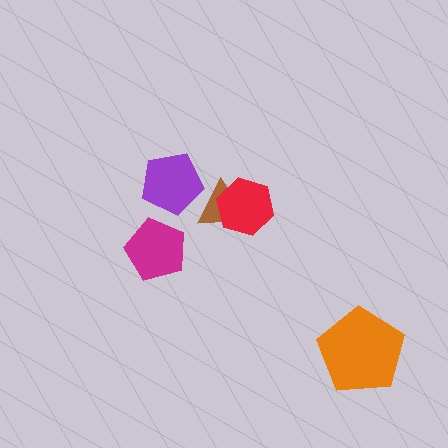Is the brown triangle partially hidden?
Yes, it is partially covered by another shape.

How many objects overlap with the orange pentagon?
0 objects overlap with the orange pentagon.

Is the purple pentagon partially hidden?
No, no other shape covers it.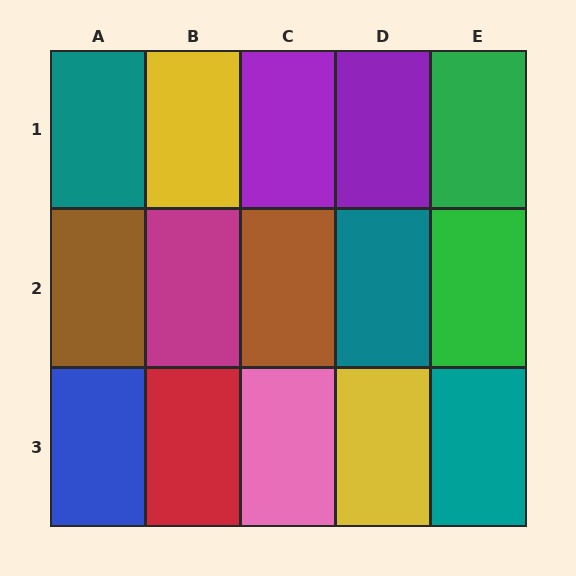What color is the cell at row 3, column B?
Red.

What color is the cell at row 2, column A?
Brown.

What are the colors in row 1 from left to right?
Teal, yellow, purple, purple, green.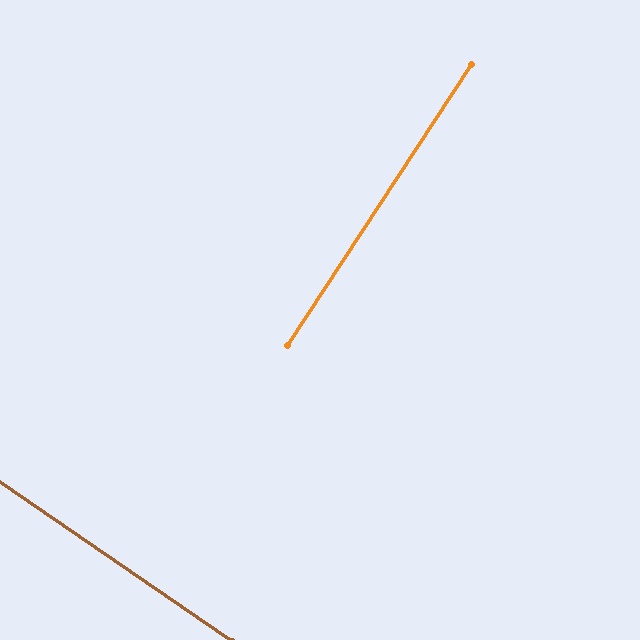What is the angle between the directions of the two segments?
Approximately 89 degrees.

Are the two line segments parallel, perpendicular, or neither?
Perpendicular — they meet at approximately 89°.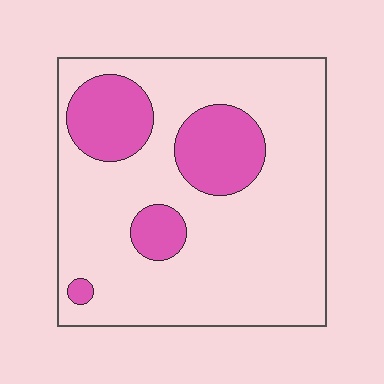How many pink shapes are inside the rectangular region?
4.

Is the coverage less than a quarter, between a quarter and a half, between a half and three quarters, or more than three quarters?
Less than a quarter.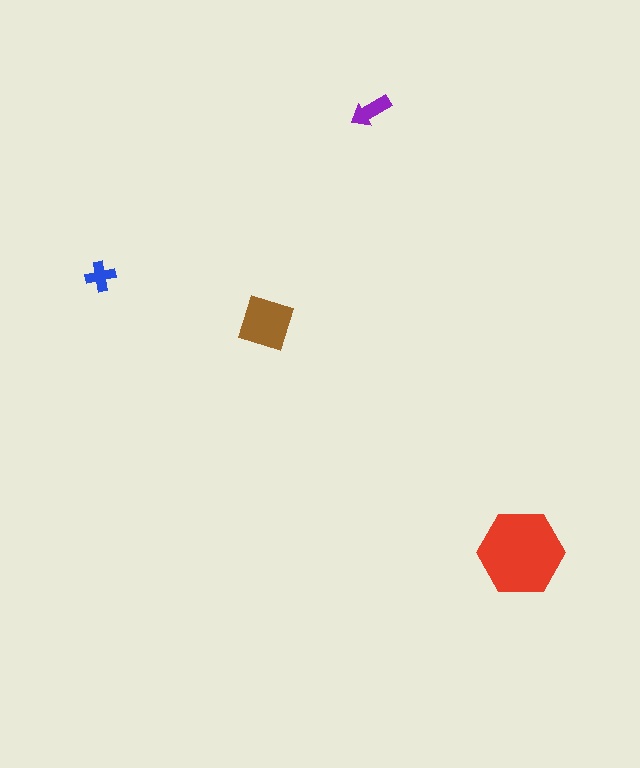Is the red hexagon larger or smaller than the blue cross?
Larger.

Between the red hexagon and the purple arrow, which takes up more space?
The red hexagon.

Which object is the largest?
The red hexagon.